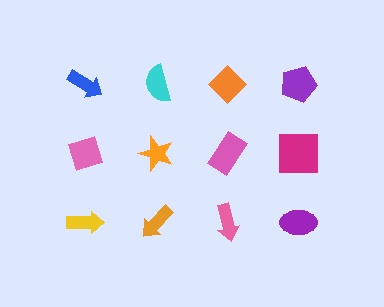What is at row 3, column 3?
A pink arrow.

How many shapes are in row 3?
4 shapes.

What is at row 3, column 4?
A purple ellipse.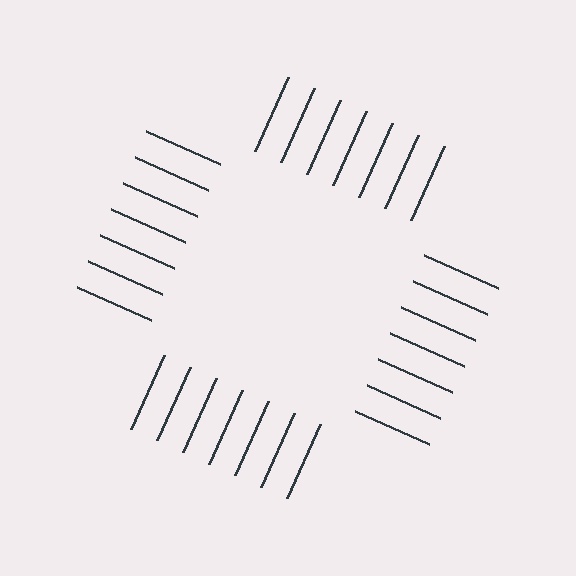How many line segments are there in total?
28 — 7 along each of the 4 edges.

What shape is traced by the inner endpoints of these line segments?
An illusory square — the line segments terminate on its edges but no continuous stroke is drawn.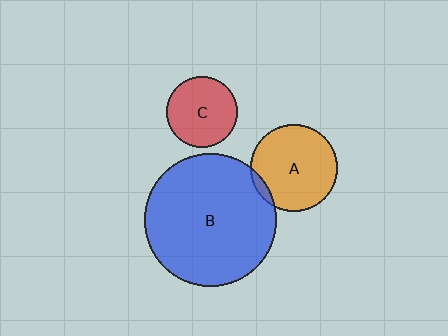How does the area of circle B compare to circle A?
Approximately 2.3 times.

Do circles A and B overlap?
Yes.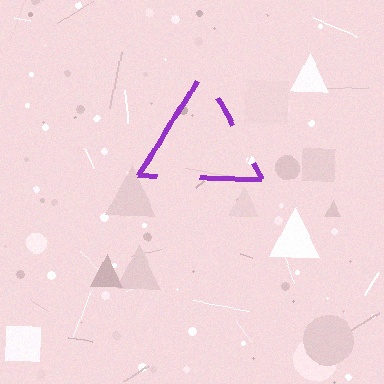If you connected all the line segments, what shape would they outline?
They would outline a triangle.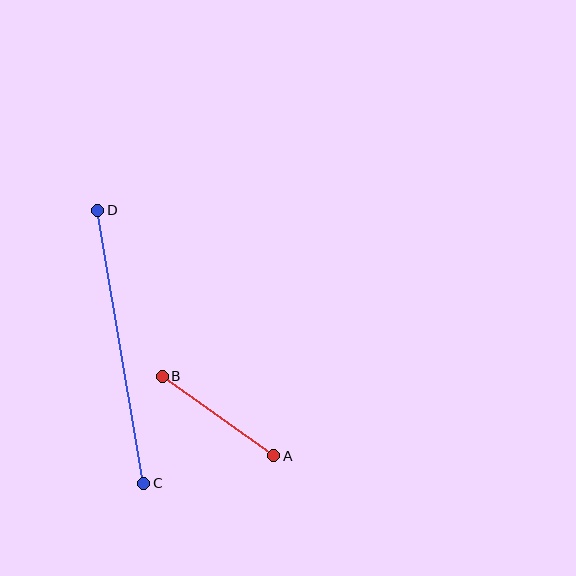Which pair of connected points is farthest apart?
Points C and D are farthest apart.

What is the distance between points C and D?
The distance is approximately 277 pixels.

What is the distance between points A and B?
The distance is approximately 137 pixels.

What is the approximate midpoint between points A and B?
The midpoint is at approximately (218, 416) pixels.